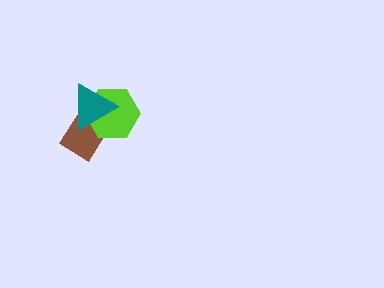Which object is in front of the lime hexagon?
The teal triangle is in front of the lime hexagon.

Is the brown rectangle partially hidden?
Yes, it is partially covered by another shape.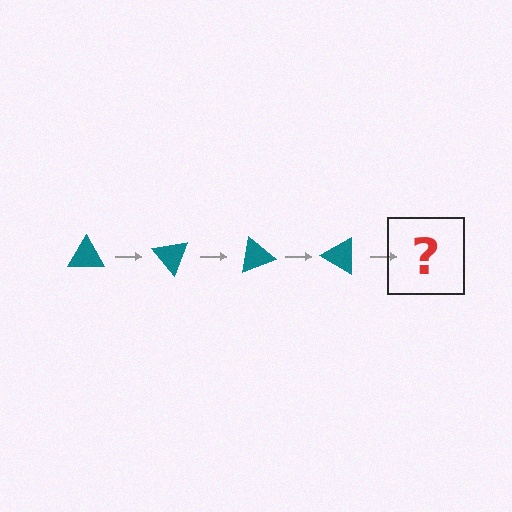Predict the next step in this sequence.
The next step is a teal triangle rotated 200 degrees.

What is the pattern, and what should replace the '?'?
The pattern is that the triangle rotates 50 degrees each step. The '?' should be a teal triangle rotated 200 degrees.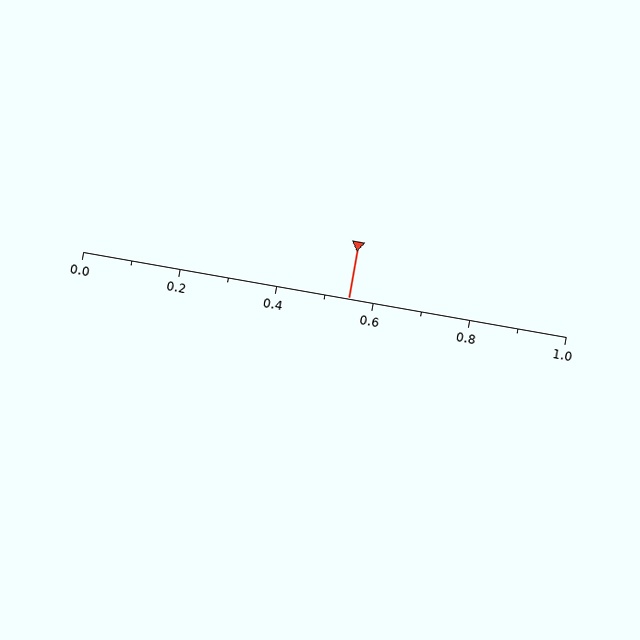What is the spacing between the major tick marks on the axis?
The major ticks are spaced 0.2 apart.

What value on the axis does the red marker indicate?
The marker indicates approximately 0.55.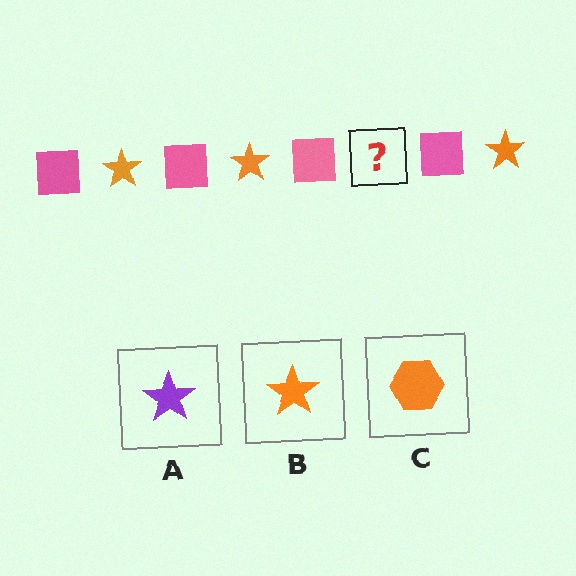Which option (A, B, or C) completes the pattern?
B.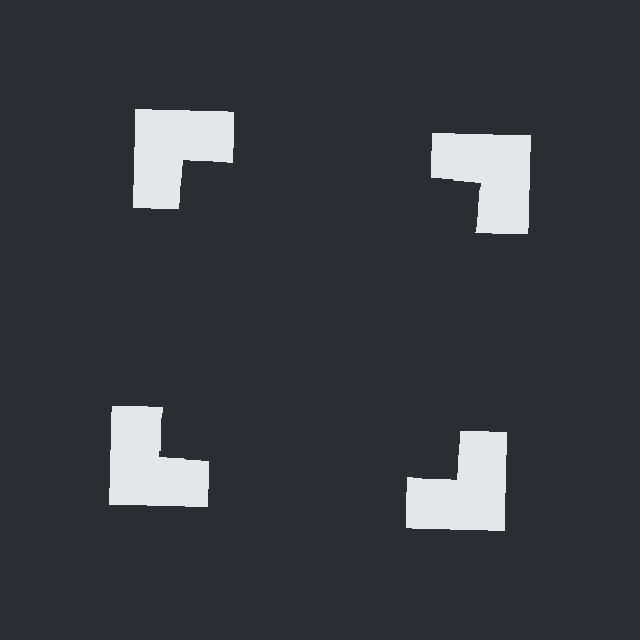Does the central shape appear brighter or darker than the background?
It typically appears slightly darker than the background, even though no actual brightness change is drawn.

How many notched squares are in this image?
There are 4 — one at each vertex of the illusory square.